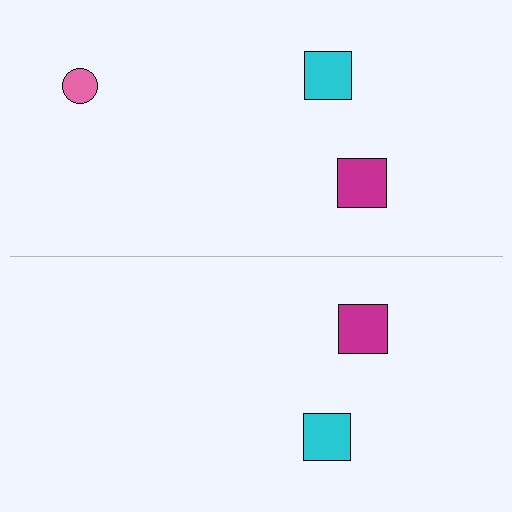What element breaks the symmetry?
A pink circle is missing from the bottom side.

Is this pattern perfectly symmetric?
No, the pattern is not perfectly symmetric. A pink circle is missing from the bottom side.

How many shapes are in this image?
There are 5 shapes in this image.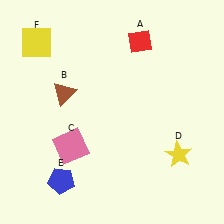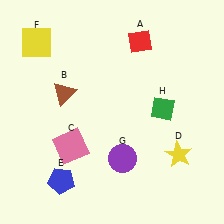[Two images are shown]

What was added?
A purple circle (G), a green diamond (H) were added in Image 2.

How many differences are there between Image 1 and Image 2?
There are 2 differences between the two images.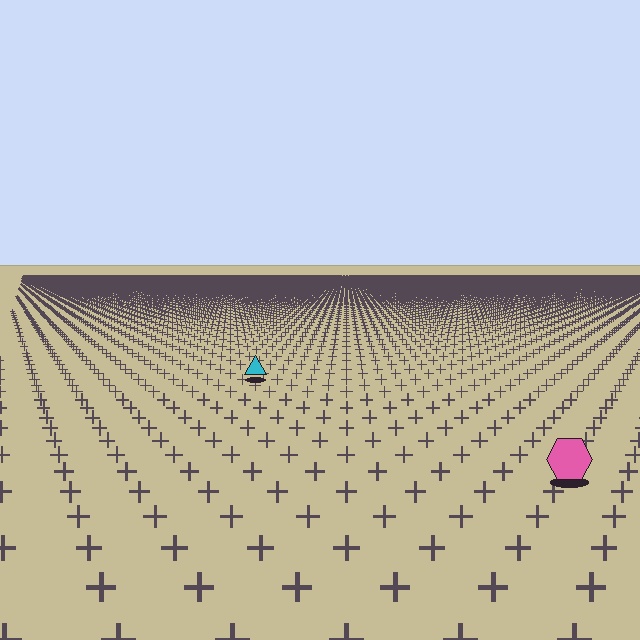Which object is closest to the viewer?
The pink hexagon is closest. The texture marks near it are larger and more spread out.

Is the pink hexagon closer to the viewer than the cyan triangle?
Yes. The pink hexagon is closer — you can tell from the texture gradient: the ground texture is coarser near it.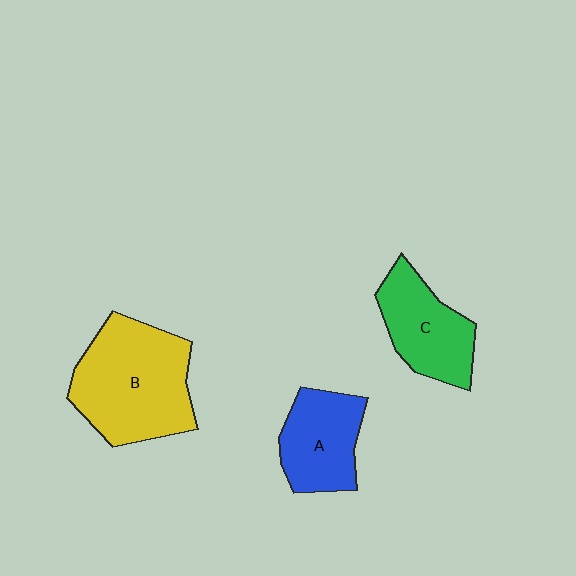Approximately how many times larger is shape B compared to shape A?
Approximately 1.7 times.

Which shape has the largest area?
Shape B (yellow).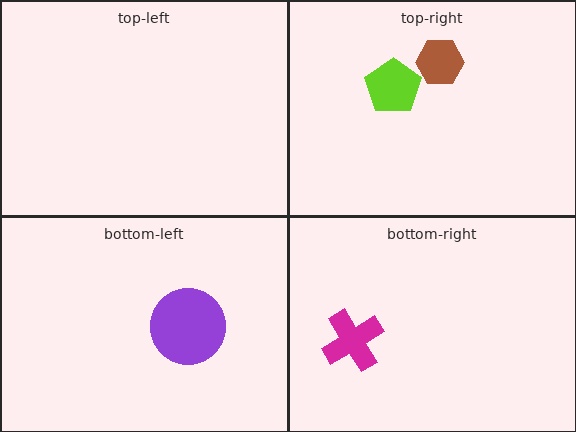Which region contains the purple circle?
The bottom-left region.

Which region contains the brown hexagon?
The top-right region.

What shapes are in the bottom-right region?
The magenta cross.